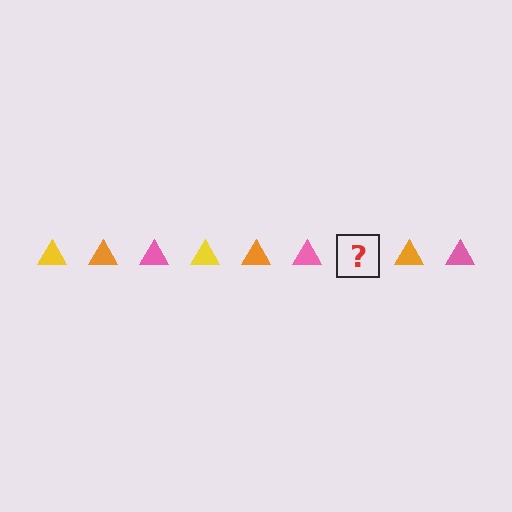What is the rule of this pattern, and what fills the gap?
The rule is that the pattern cycles through yellow, orange, pink triangles. The gap should be filled with a yellow triangle.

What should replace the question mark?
The question mark should be replaced with a yellow triangle.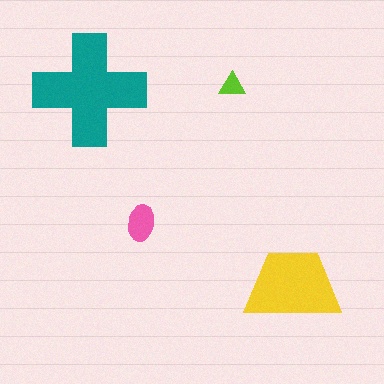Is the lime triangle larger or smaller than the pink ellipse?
Smaller.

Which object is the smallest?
The lime triangle.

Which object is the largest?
The teal cross.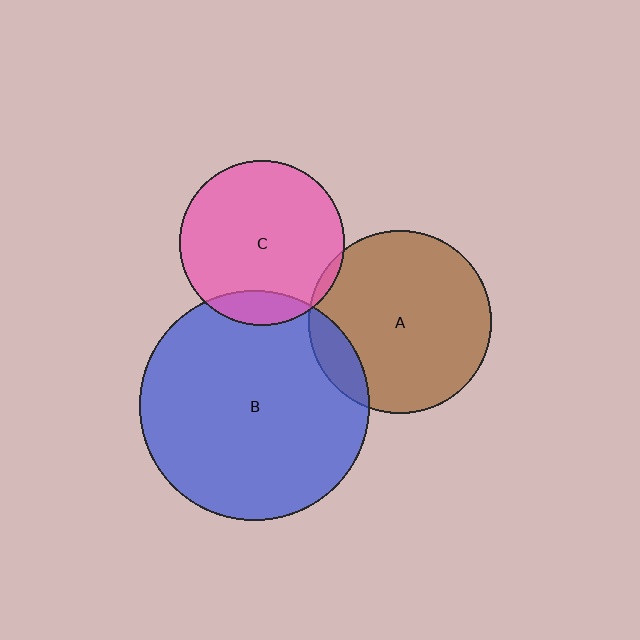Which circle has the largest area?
Circle B (blue).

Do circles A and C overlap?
Yes.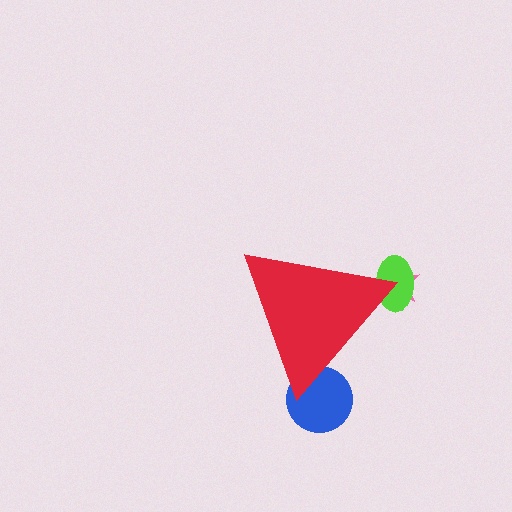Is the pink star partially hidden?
Yes, the pink star is partially hidden behind the red triangle.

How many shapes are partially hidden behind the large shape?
3 shapes are partially hidden.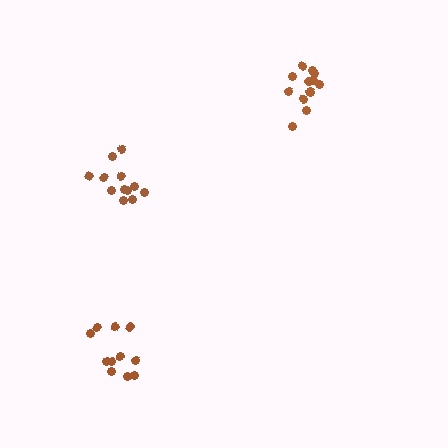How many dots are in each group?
Group 1: 12 dots, Group 2: 11 dots, Group 3: 13 dots (36 total).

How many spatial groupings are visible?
There are 3 spatial groupings.